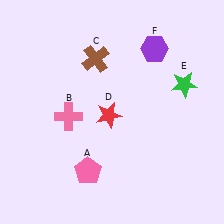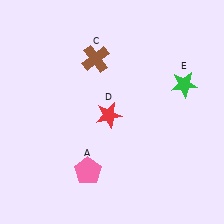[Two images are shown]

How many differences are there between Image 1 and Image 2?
There are 2 differences between the two images.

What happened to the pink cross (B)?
The pink cross (B) was removed in Image 2. It was in the bottom-left area of Image 1.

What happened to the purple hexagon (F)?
The purple hexagon (F) was removed in Image 2. It was in the top-right area of Image 1.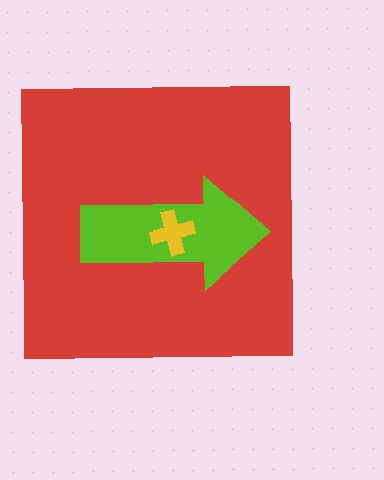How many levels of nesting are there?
3.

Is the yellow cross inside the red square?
Yes.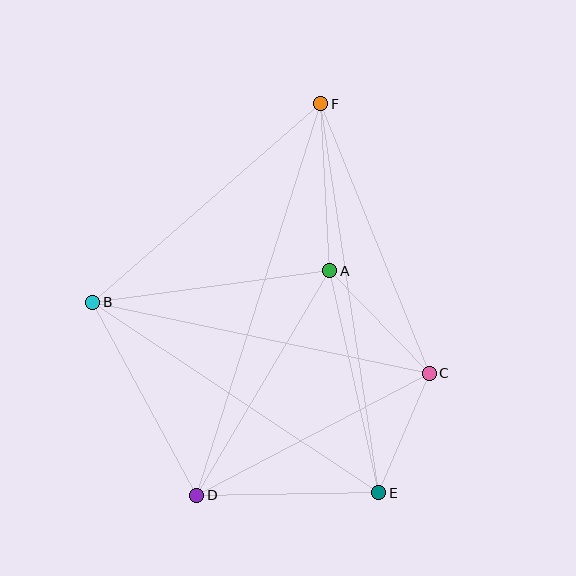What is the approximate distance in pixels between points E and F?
The distance between E and F is approximately 393 pixels.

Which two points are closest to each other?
Points C and E are closest to each other.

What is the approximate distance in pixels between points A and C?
The distance between A and C is approximately 143 pixels.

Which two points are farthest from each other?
Points D and F are farthest from each other.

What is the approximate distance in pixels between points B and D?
The distance between B and D is approximately 219 pixels.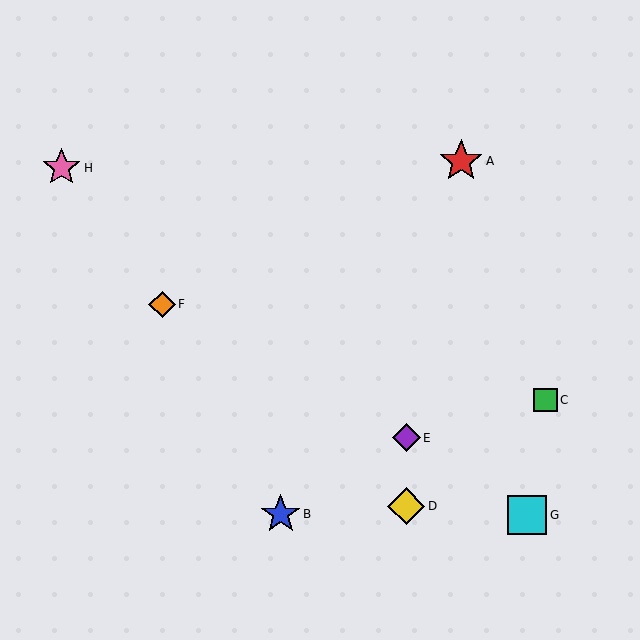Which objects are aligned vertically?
Objects D, E are aligned vertically.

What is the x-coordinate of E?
Object E is at x≈406.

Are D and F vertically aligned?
No, D is at x≈406 and F is at x≈162.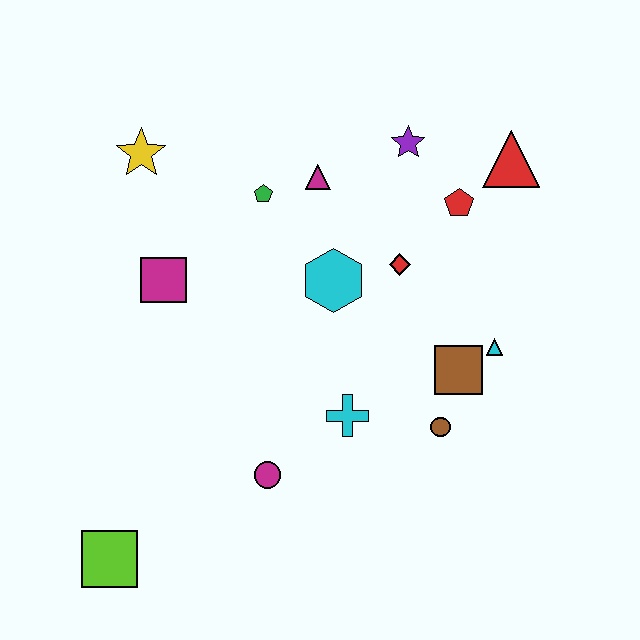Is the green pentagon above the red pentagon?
Yes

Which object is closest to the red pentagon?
The red triangle is closest to the red pentagon.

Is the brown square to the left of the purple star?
No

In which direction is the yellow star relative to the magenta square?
The yellow star is above the magenta square.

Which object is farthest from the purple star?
The lime square is farthest from the purple star.